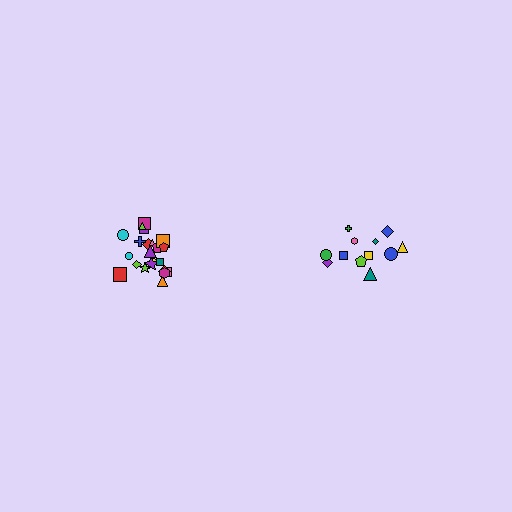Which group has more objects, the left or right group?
The left group.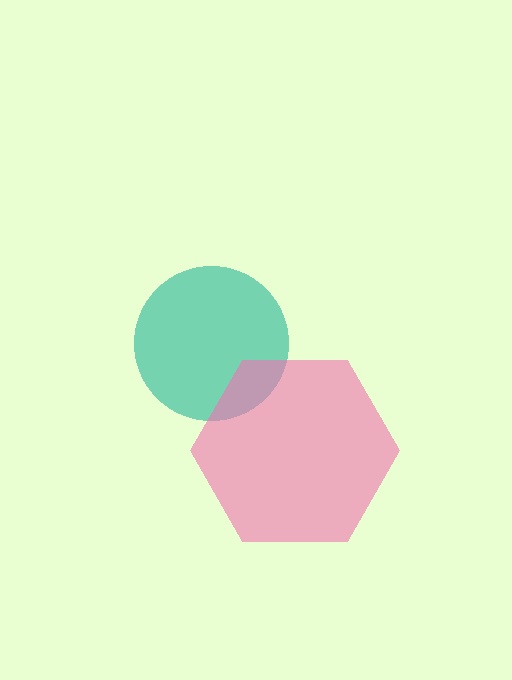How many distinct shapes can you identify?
There are 2 distinct shapes: a teal circle, a pink hexagon.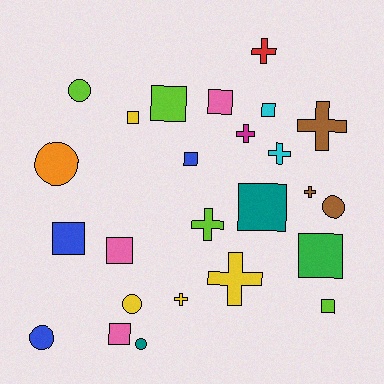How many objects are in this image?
There are 25 objects.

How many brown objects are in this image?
There are 3 brown objects.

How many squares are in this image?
There are 11 squares.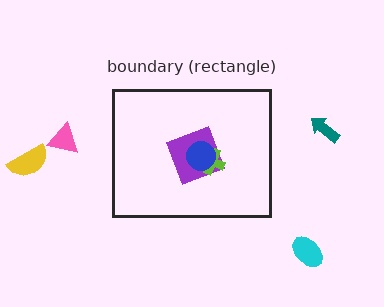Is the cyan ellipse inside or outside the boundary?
Outside.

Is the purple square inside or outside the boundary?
Inside.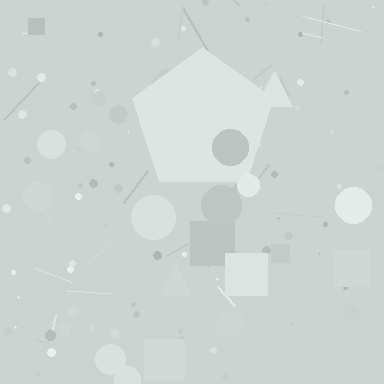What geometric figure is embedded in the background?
A pentagon is embedded in the background.